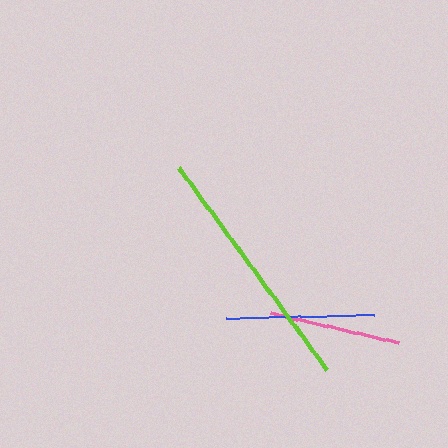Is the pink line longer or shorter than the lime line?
The lime line is longer than the pink line.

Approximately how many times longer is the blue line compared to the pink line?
The blue line is approximately 1.1 times the length of the pink line.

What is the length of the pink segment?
The pink segment is approximately 132 pixels long.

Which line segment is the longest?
The lime line is the longest at approximately 250 pixels.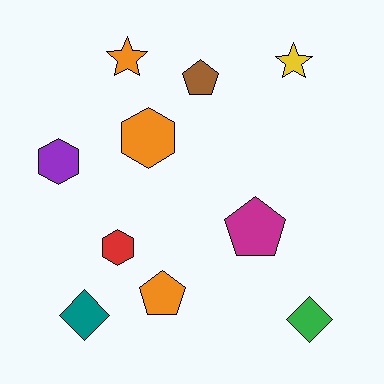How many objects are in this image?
There are 10 objects.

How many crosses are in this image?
There are no crosses.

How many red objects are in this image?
There is 1 red object.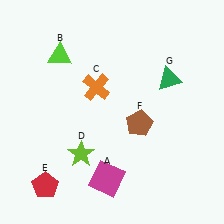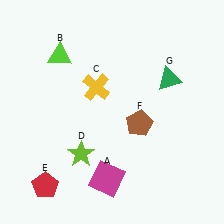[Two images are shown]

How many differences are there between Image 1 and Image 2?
There is 1 difference between the two images.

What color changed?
The cross (C) changed from orange in Image 1 to yellow in Image 2.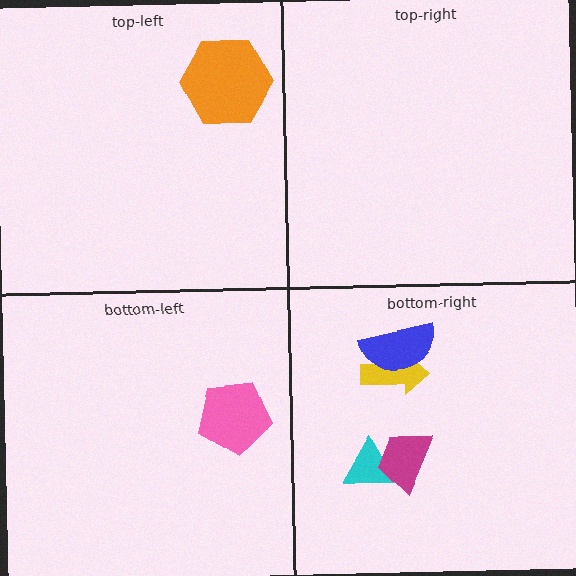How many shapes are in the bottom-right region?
4.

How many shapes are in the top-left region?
1.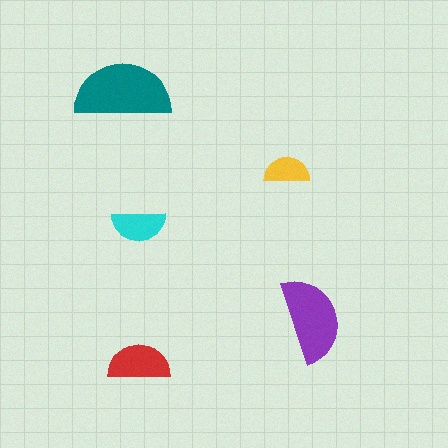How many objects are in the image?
There are 5 objects in the image.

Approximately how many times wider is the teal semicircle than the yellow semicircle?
About 2 times wider.